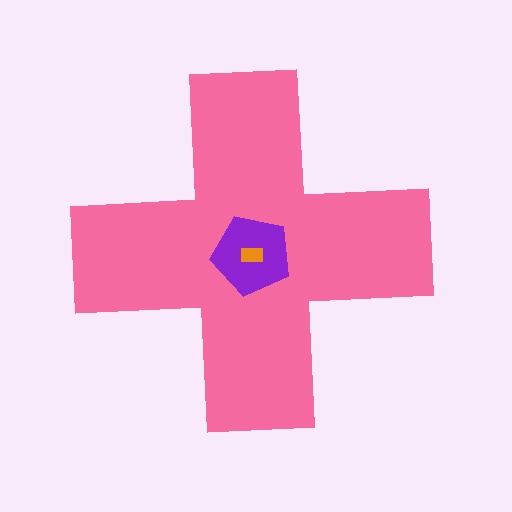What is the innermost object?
The orange rectangle.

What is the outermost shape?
The pink cross.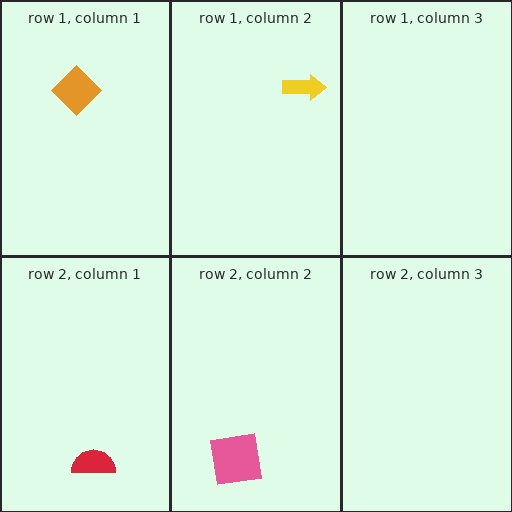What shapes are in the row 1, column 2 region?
The yellow arrow.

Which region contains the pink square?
The row 2, column 2 region.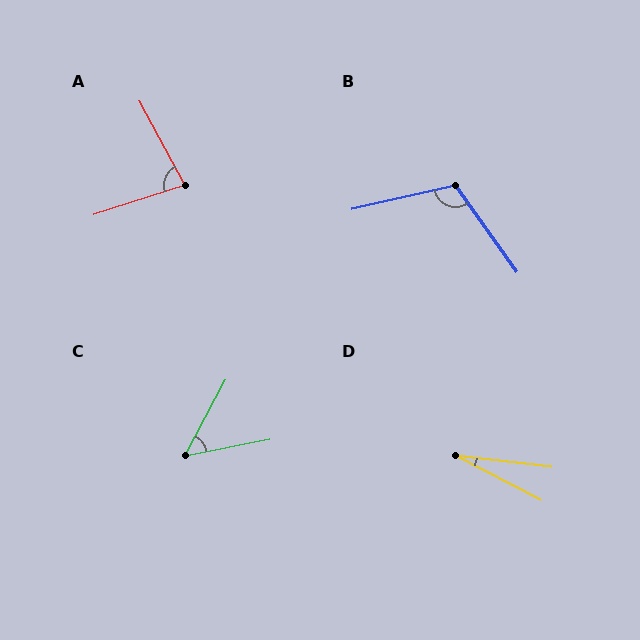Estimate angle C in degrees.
Approximately 51 degrees.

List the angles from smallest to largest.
D (21°), C (51°), A (80°), B (112°).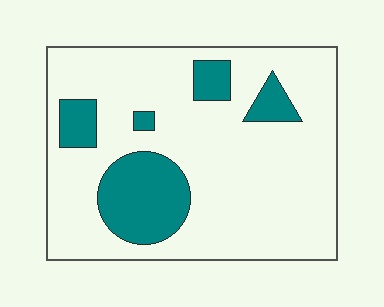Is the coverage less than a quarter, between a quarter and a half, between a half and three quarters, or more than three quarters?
Less than a quarter.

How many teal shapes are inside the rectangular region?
5.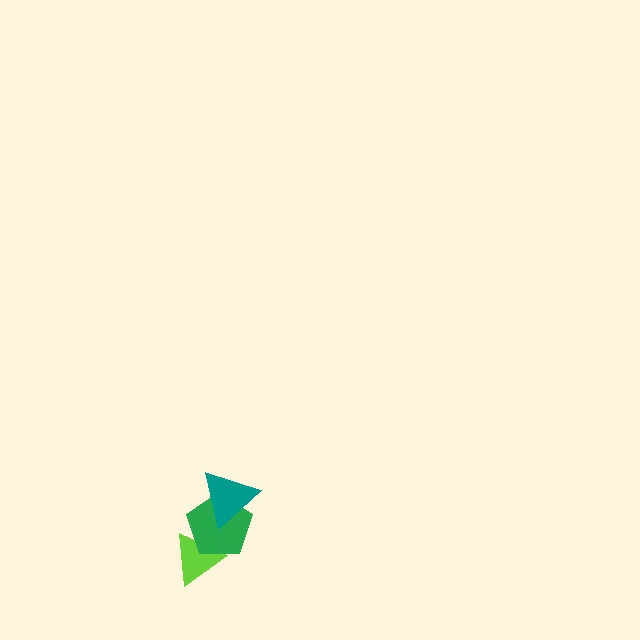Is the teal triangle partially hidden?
No, no other shape covers it.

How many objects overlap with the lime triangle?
1 object overlaps with the lime triangle.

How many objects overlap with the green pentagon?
2 objects overlap with the green pentagon.